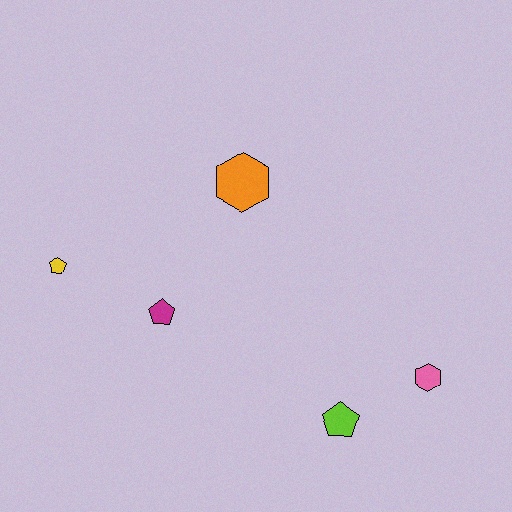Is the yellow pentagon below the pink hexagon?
No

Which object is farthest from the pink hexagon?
The yellow pentagon is farthest from the pink hexagon.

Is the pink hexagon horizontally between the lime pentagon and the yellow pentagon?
No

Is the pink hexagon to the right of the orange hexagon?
Yes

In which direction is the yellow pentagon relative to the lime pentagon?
The yellow pentagon is to the left of the lime pentagon.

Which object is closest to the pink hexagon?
The lime pentagon is closest to the pink hexagon.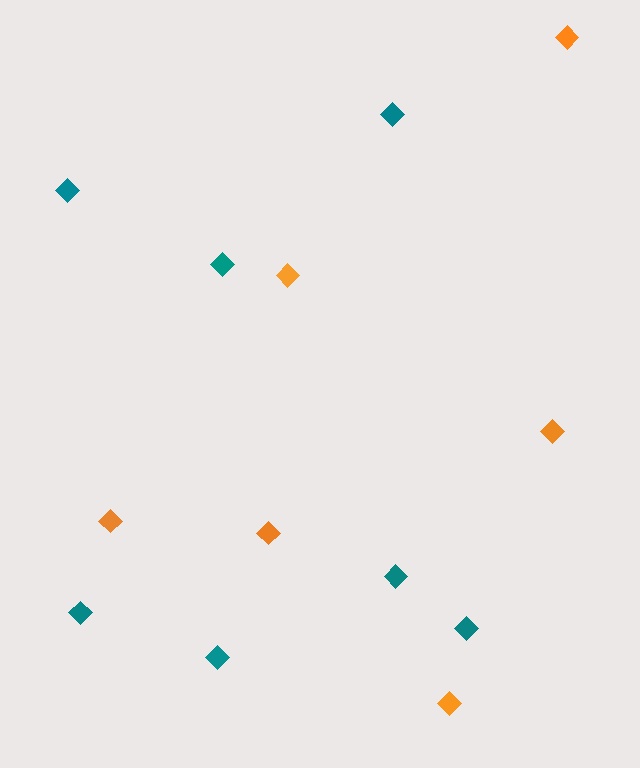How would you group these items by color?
There are 2 groups: one group of teal diamonds (7) and one group of orange diamonds (6).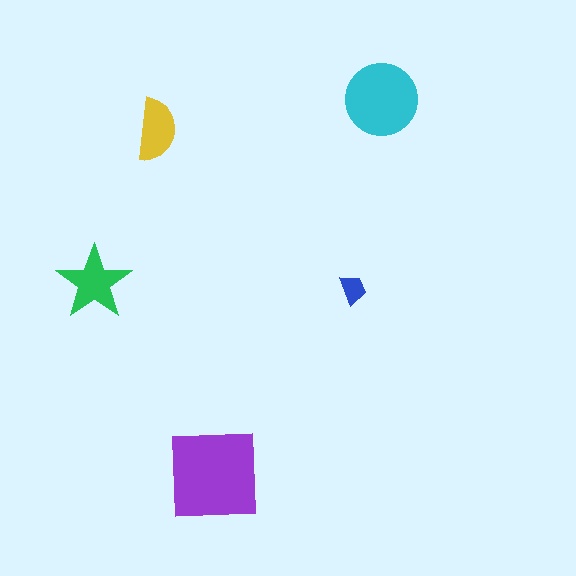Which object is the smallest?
The blue trapezoid.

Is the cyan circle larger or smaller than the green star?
Larger.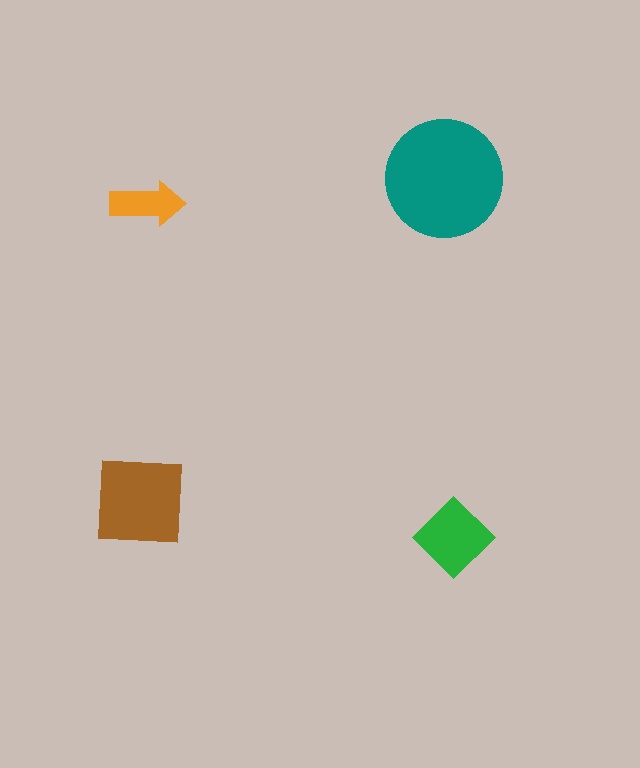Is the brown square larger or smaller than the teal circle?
Smaller.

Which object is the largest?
The teal circle.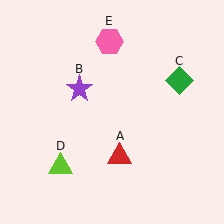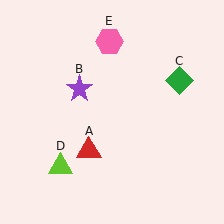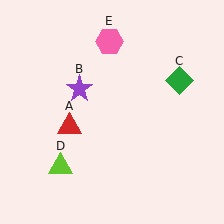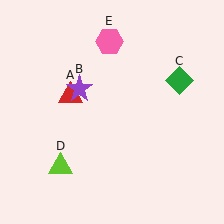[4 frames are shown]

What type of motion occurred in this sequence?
The red triangle (object A) rotated clockwise around the center of the scene.